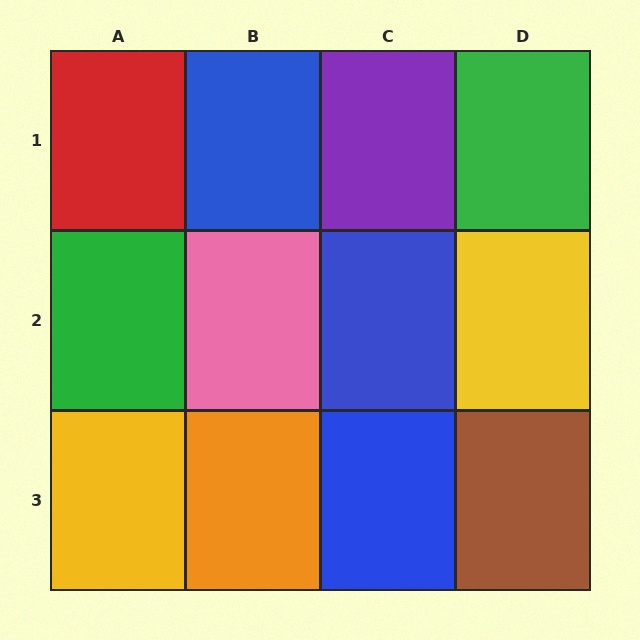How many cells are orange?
1 cell is orange.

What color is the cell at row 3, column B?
Orange.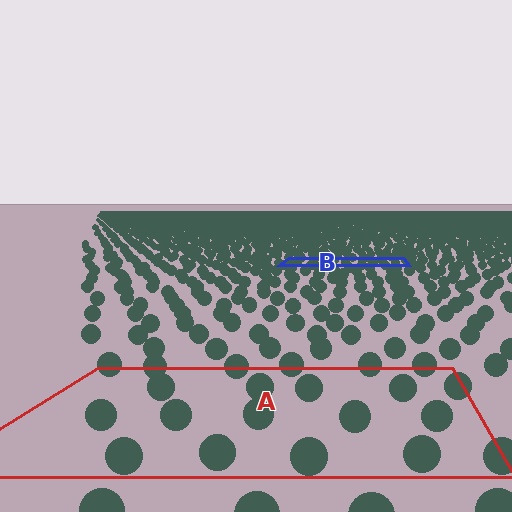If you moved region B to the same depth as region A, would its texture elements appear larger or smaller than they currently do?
They would appear larger. At a closer depth, the same texture elements are projected at a bigger on-screen size.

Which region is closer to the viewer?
Region A is closer. The texture elements there are larger and more spread out.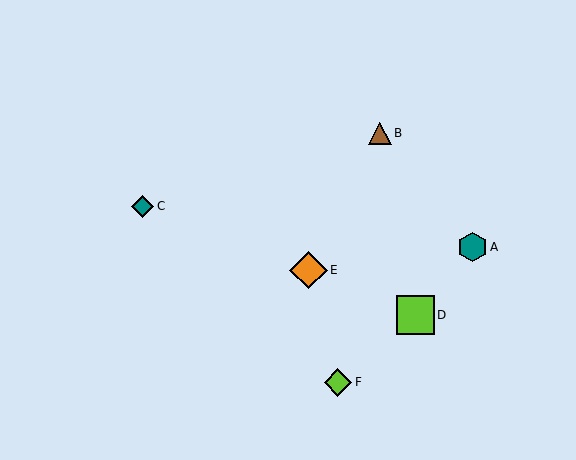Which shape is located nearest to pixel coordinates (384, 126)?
The brown triangle (labeled B) at (380, 133) is nearest to that location.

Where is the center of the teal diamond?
The center of the teal diamond is at (143, 206).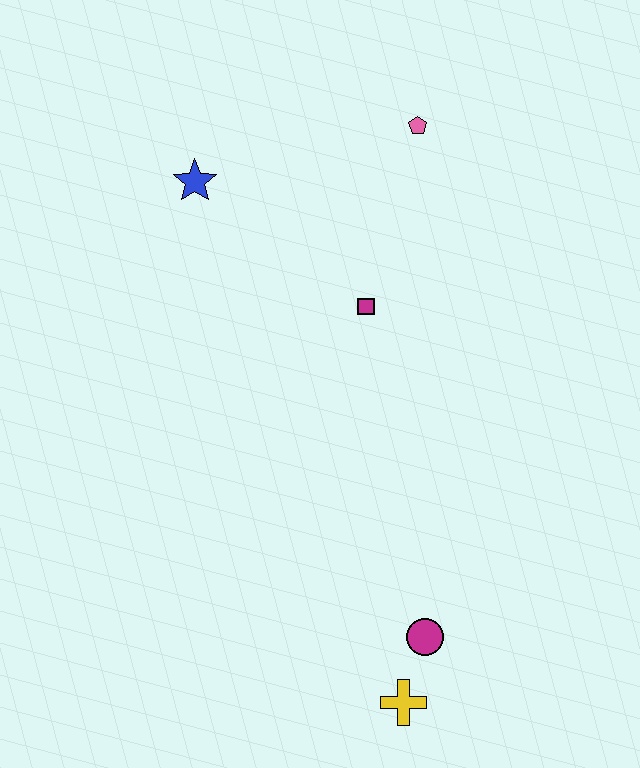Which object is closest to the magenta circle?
The yellow cross is closest to the magenta circle.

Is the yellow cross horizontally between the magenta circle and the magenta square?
Yes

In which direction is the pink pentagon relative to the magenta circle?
The pink pentagon is above the magenta circle.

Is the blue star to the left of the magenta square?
Yes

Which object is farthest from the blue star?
The yellow cross is farthest from the blue star.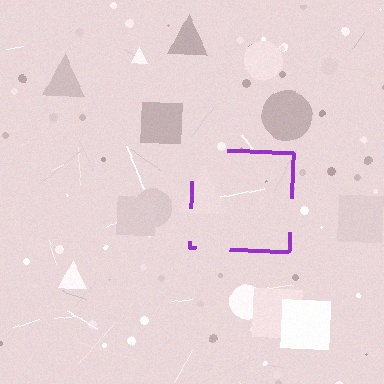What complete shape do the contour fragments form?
The contour fragments form a square.